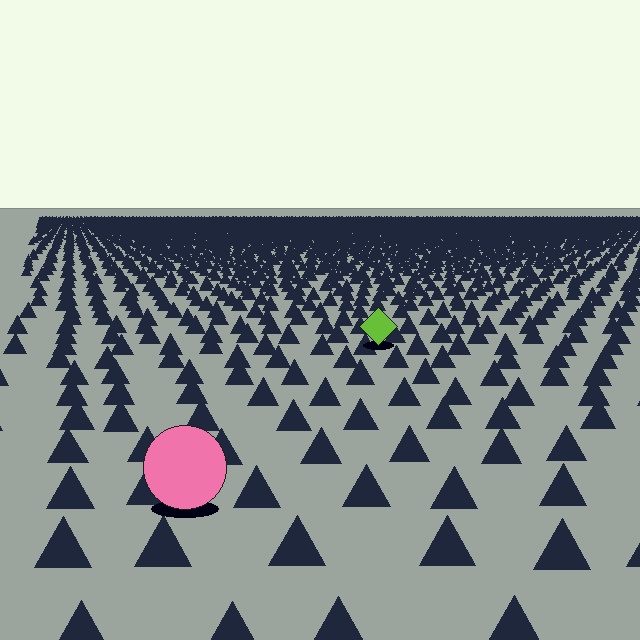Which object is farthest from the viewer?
The lime diamond is farthest from the viewer. It appears smaller and the ground texture around it is denser.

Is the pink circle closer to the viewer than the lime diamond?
Yes. The pink circle is closer — you can tell from the texture gradient: the ground texture is coarser near it.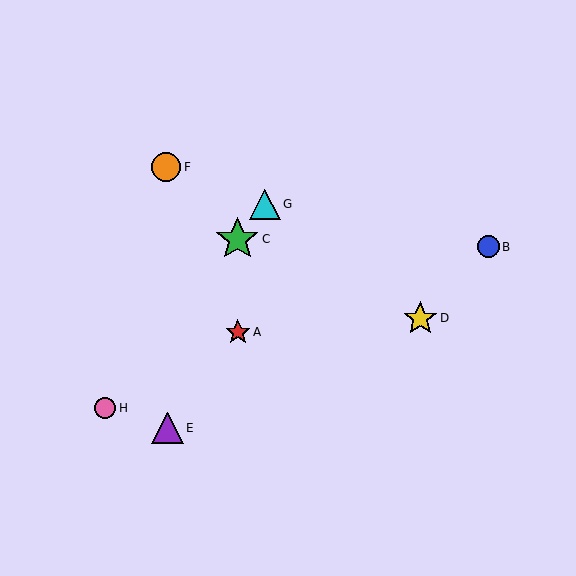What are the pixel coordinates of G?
Object G is at (265, 204).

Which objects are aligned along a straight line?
Objects C, G, H are aligned along a straight line.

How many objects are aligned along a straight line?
3 objects (C, G, H) are aligned along a straight line.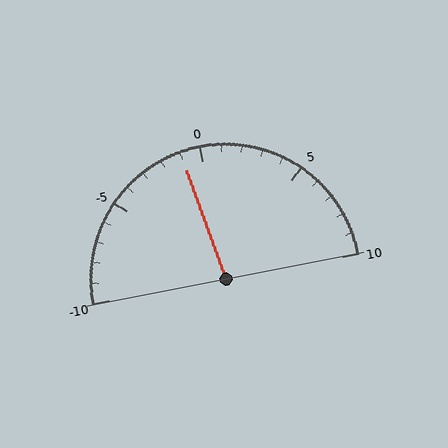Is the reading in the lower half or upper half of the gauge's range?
The reading is in the lower half of the range (-10 to 10).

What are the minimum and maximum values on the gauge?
The gauge ranges from -10 to 10.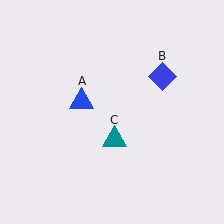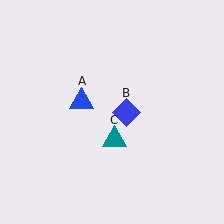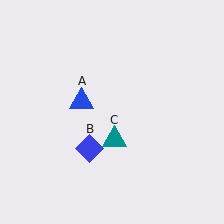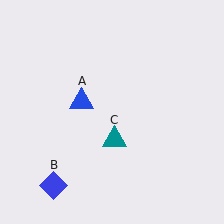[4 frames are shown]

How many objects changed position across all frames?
1 object changed position: blue diamond (object B).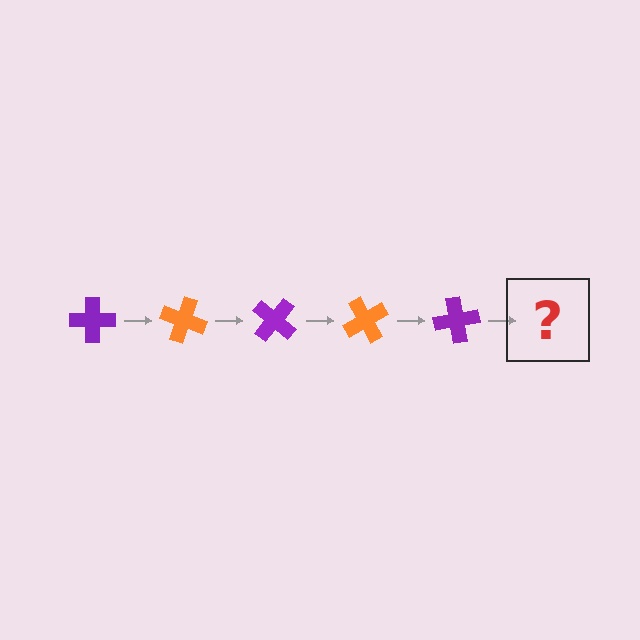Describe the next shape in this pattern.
It should be an orange cross, rotated 100 degrees from the start.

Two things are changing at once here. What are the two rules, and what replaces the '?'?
The two rules are that it rotates 20 degrees each step and the color cycles through purple and orange. The '?' should be an orange cross, rotated 100 degrees from the start.